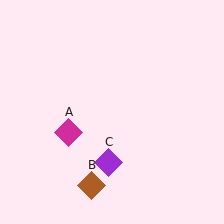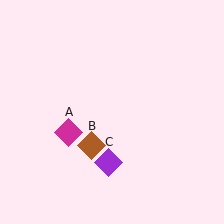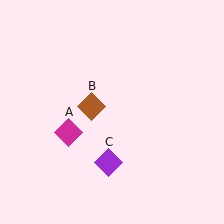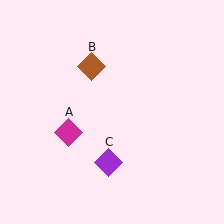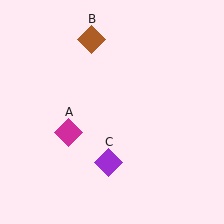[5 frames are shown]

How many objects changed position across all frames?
1 object changed position: brown diamond (object B).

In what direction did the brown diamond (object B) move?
The brown diamond (object B) moved up.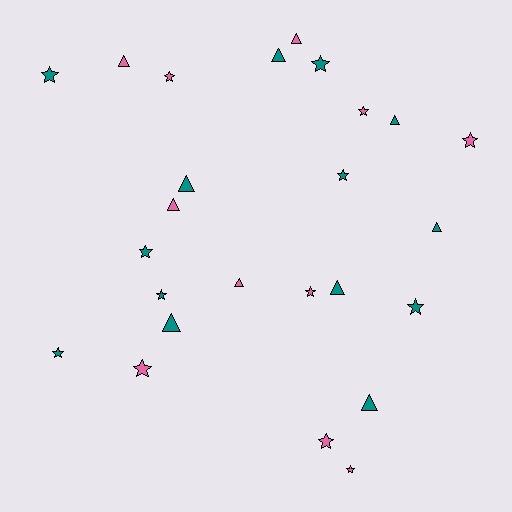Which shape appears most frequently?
Star, with 14 objects.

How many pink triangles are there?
There are 4 pink triangles.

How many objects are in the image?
There are 25 objects.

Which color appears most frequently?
Teal, with 14 objects.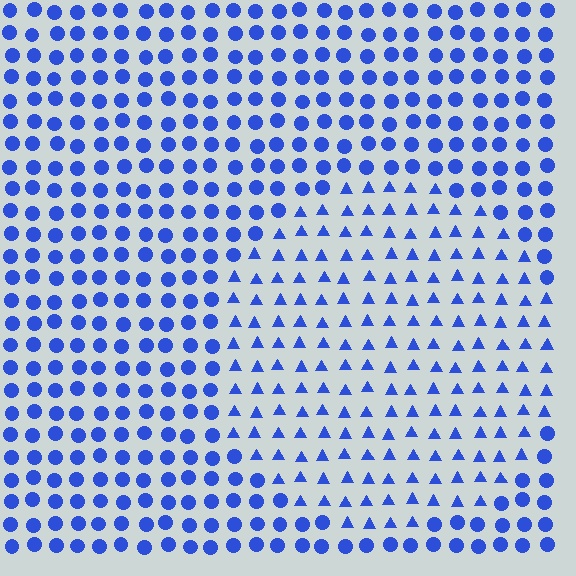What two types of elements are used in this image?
The image uses triangles inside the circle region and circles outside it.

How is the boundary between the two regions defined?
The boundary is defined by a change in element shape: triangles inside vs. circles outside. All elements share the same color and spacing.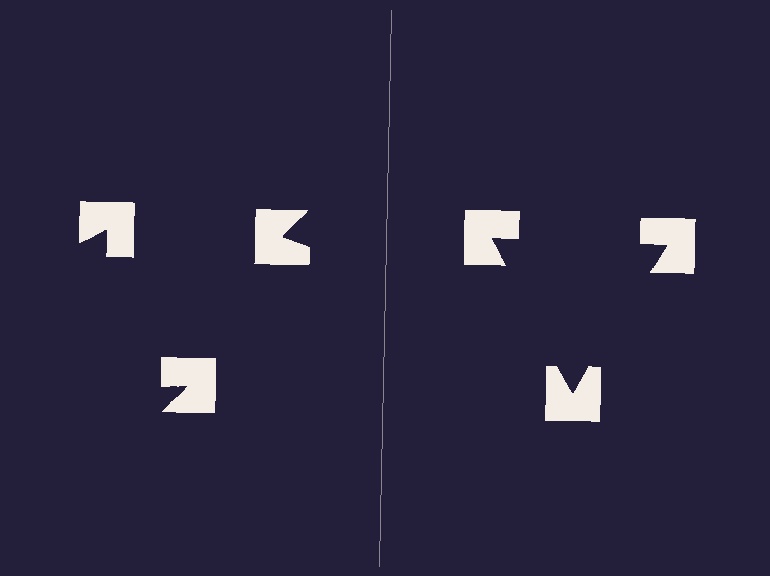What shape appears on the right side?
An illusory triangle.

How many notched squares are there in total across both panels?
6 — 3 on each side.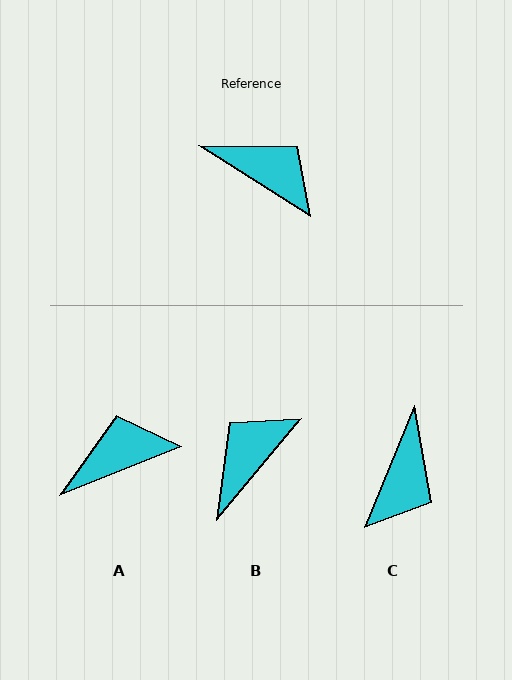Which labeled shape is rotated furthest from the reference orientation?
B, about 83 degrees away.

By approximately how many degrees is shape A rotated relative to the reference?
Approximately 55 degrees counter-clockwise.